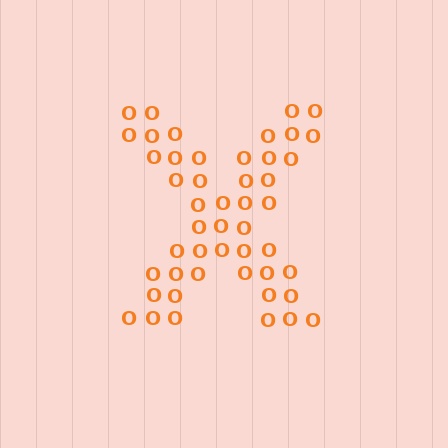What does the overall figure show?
The overall figure shows the letter X.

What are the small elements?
The small elements are letter O's.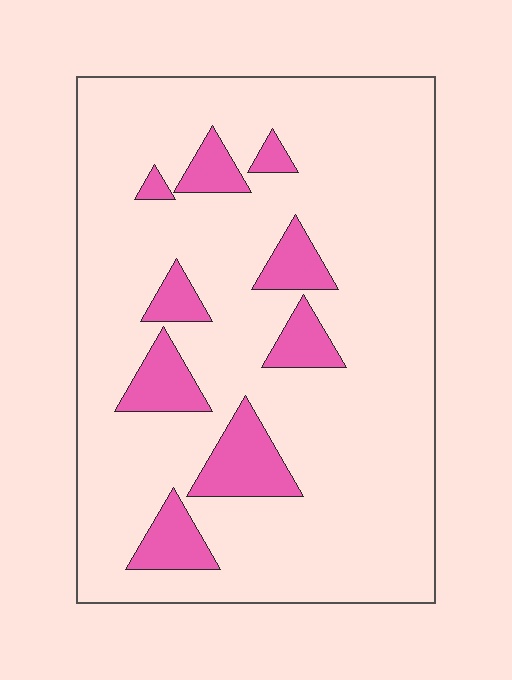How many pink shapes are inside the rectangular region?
9.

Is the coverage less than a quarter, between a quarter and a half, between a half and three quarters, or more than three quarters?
Less than a quarter.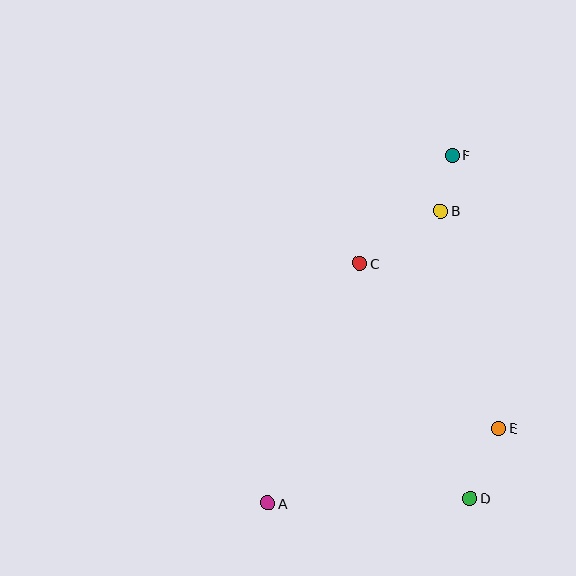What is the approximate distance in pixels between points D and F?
The distance between D and F is approximately 343 pixels.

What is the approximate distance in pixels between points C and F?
The distance between C and F is approximately 142 pixels.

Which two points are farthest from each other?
Points A and F are farthest from each other.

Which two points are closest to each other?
Points B and F are closest to each other.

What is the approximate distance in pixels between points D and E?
The distance between D and E is approximately 75 pixels.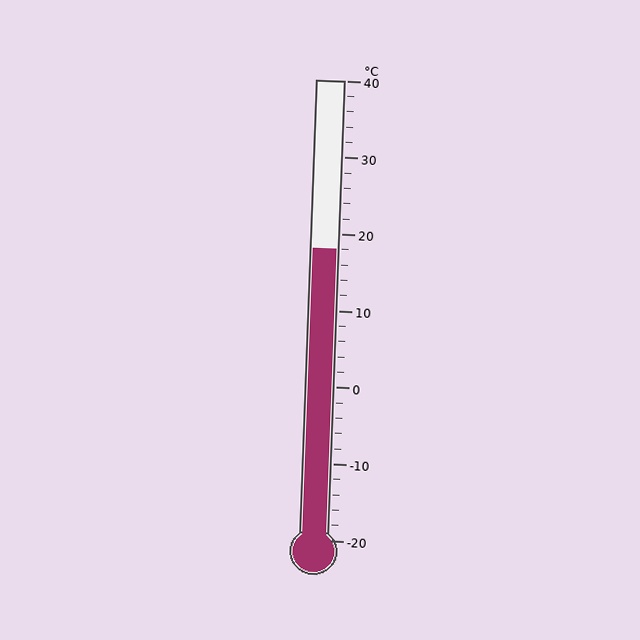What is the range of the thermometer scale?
The thermometer scale ranges from -20°C to 40°C.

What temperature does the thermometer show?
The thermometer shows approximately 18°C.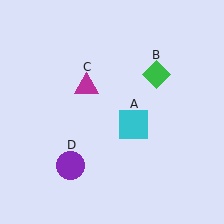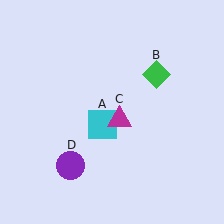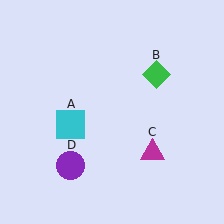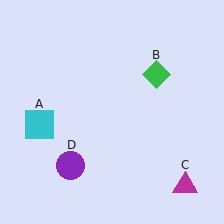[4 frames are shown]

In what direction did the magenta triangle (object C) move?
The magenta triangle (object C) moved down and to the right.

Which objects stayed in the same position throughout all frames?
Green diamond (object B) and purple circle (object D) remained stationary.